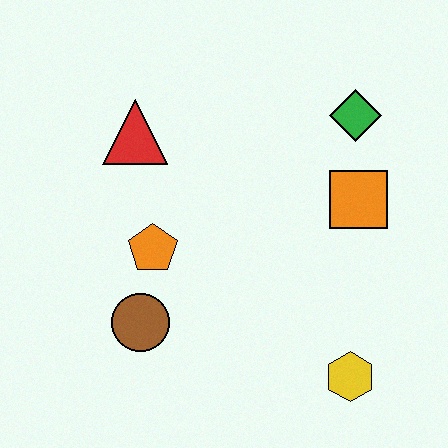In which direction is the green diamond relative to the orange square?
The green diamond is above the orange square.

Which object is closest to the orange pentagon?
The brown circle is closest to the orange pentagon.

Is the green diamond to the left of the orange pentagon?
No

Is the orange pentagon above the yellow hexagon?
Yes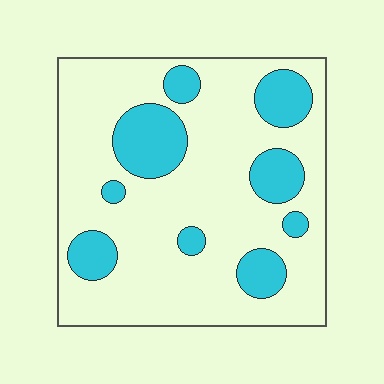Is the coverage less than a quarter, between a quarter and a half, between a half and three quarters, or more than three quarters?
Less than a quarter.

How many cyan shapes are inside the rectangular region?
9.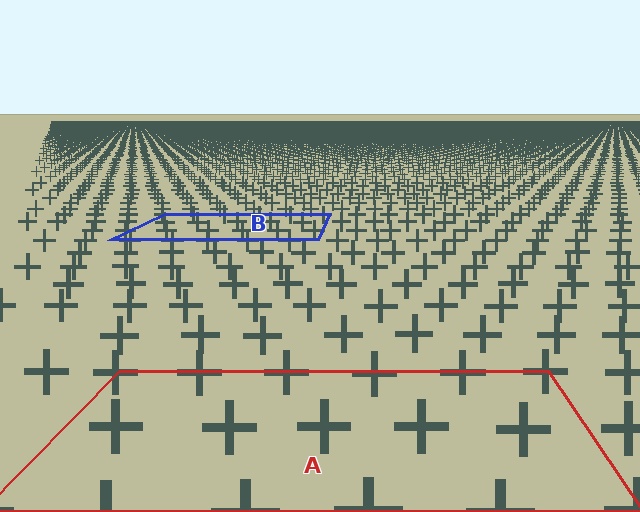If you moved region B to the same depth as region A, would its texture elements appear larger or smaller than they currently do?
They would appear larger. At a closer depth, the same texture elements are projected at a bigger on-screen size.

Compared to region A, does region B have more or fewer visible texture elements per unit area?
Region B has more texture elements per unit area — they are packed more densely because it is farther away.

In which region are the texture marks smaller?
The texture marks are smaller in region B, because it is farther away.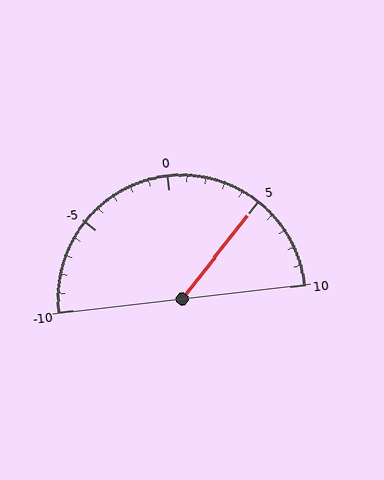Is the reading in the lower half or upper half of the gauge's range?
The reading is in the upper half of the range (-10 to 10).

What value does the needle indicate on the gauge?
The needle indicates approximately 5.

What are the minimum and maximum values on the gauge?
The gauge ranges from -10 to 10.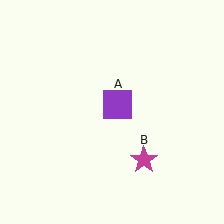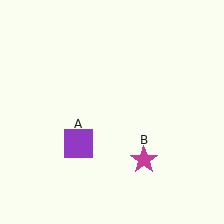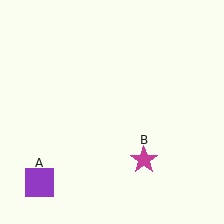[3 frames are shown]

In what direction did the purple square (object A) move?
The purple square (object A) moved down and to the left.